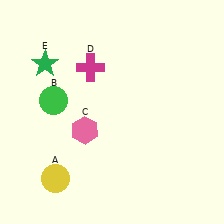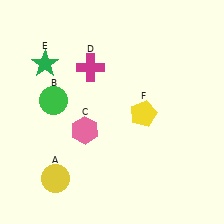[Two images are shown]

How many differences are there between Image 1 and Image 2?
There is 1 difference between the two images.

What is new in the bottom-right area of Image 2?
A yellow pentagon (F) was added in the bottom-right area of Image 2.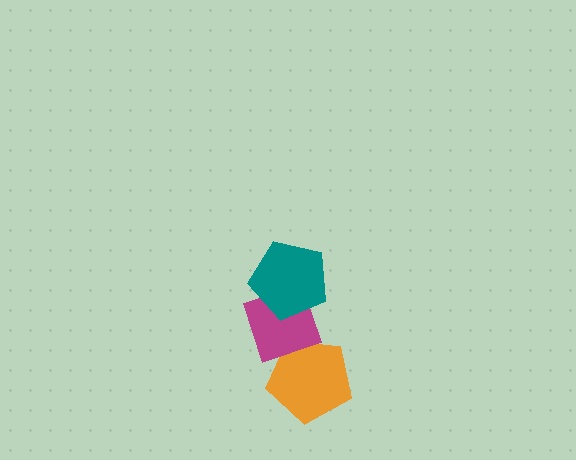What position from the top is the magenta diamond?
The magenta diamond is 2nd from the top.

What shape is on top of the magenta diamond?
The teal pentagon is on top of the magenta diamond.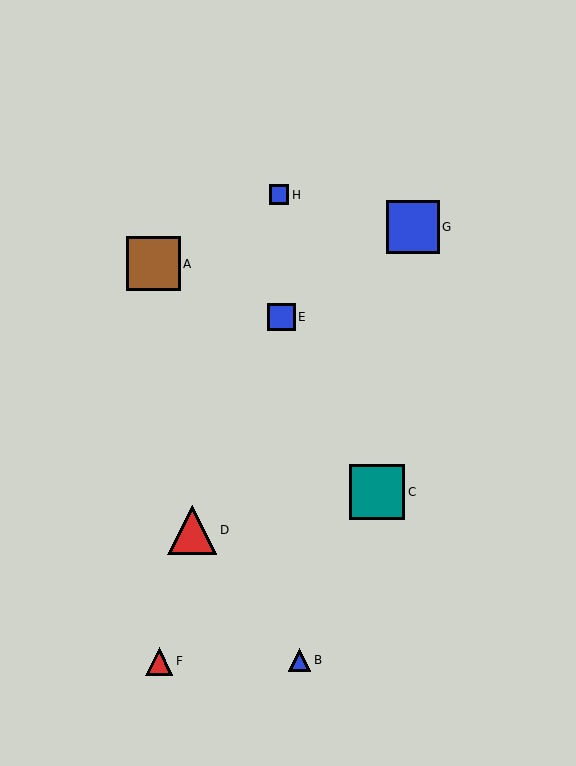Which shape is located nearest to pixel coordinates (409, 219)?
The blue square (labeled G) at (413, 227) is nearest to that location.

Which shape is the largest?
The teal square (labeled C) is the largest.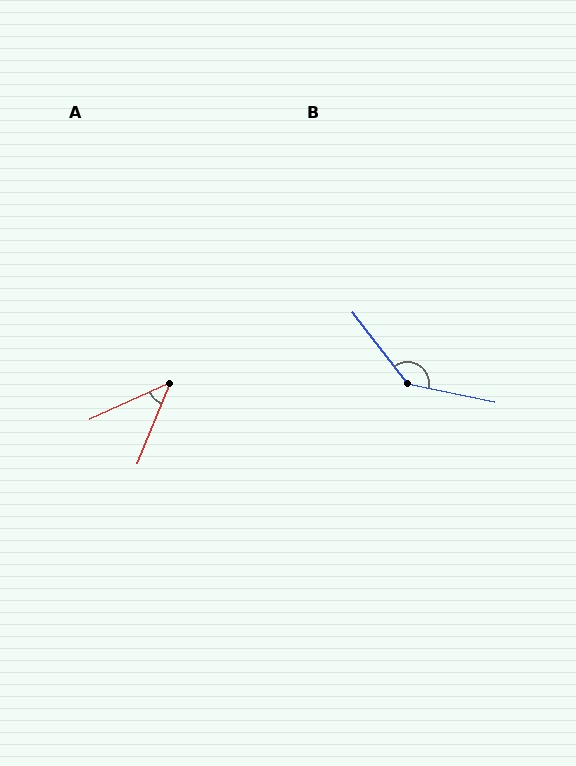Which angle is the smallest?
A, at approximately 43 degrees.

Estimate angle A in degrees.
Approximately 43 degrees.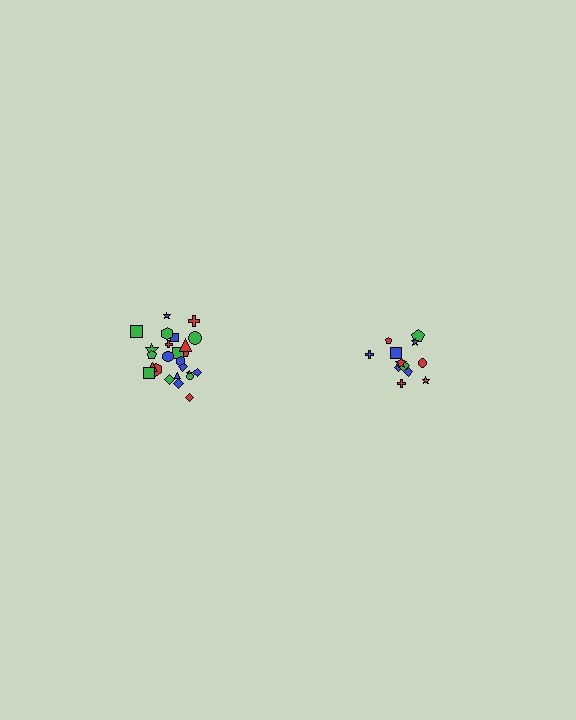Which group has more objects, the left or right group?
The left group.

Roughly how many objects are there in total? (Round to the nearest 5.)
Roughly 35 objects in total.